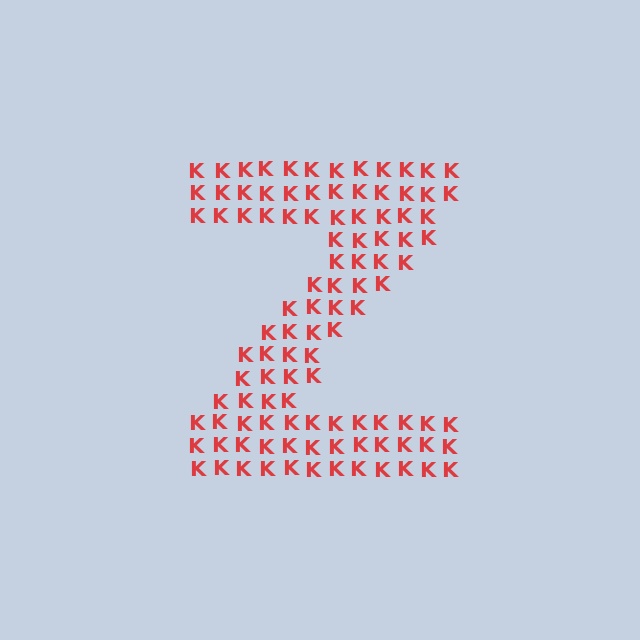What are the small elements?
The small elements are letter K's.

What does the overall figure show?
The overall figure shows the letter Z.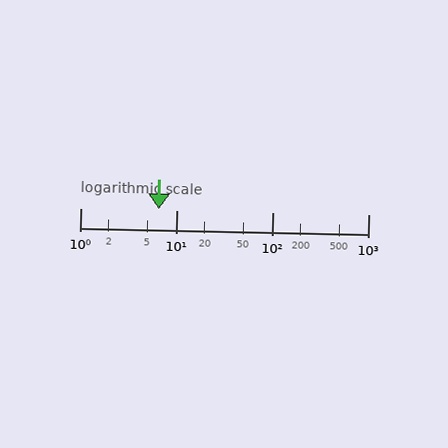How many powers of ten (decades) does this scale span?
The scale spans 3 decades, from 1 to 1000.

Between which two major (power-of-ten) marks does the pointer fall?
The pointer is between 1 and 10.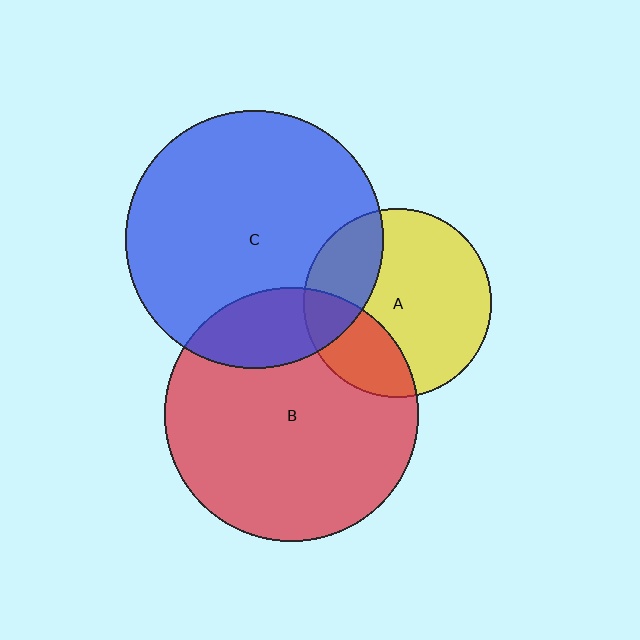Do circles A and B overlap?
Yes.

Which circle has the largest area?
Circle C (blue).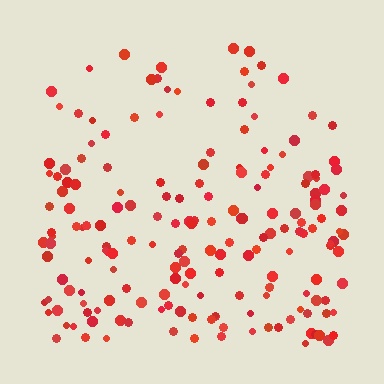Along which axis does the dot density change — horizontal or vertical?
Vertical.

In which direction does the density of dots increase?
From top to bottom, with the bottom side densest.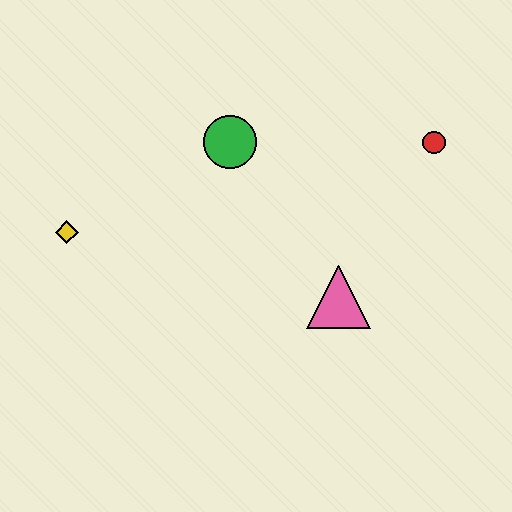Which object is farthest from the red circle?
The yellow diamond is farthest from the red circle.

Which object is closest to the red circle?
The pink triangle is closest to the red circle.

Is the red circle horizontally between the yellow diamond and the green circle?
No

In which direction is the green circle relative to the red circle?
The green circle is to the left of the red circle.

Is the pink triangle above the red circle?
No